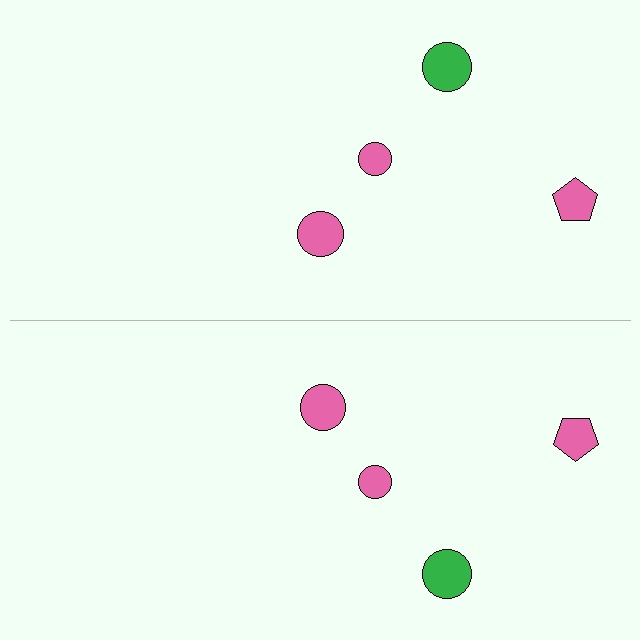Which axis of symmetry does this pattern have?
The pattern has a horizontal axis of symmetry running through the center of the image.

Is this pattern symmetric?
Yes, this pattern has bilateral (reflection) symmetry.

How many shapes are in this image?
There are 8 shapes in this image.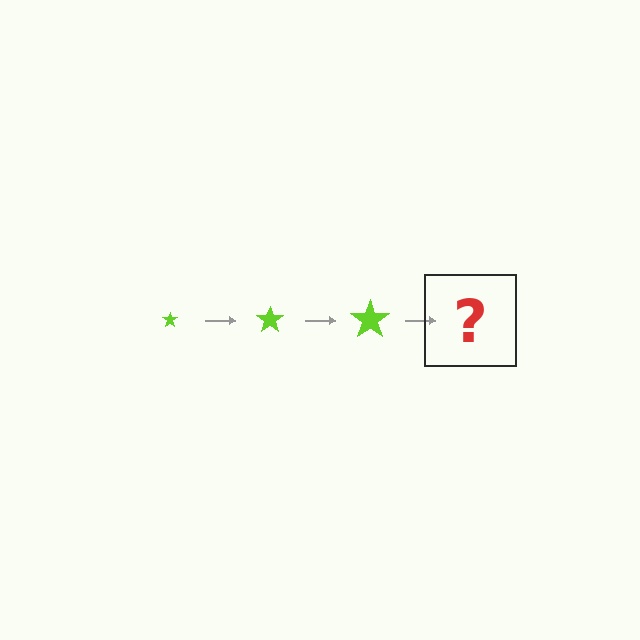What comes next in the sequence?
The next element should be a lime star, larger than the previous one.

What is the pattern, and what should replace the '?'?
The pattern is that the star gets progressively larger each step. The '?' should be a lime star, larger than the previous one.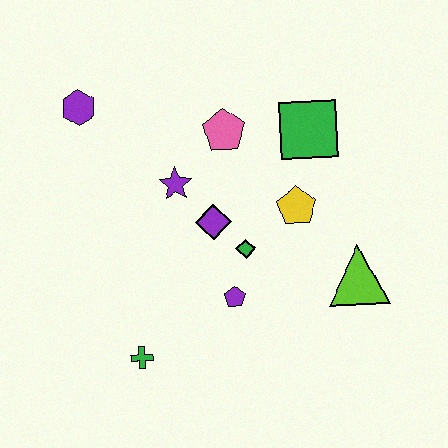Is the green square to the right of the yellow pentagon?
Yes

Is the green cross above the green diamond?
No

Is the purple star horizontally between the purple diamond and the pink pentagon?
No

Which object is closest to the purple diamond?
The green diamond is closest to the purple diamond.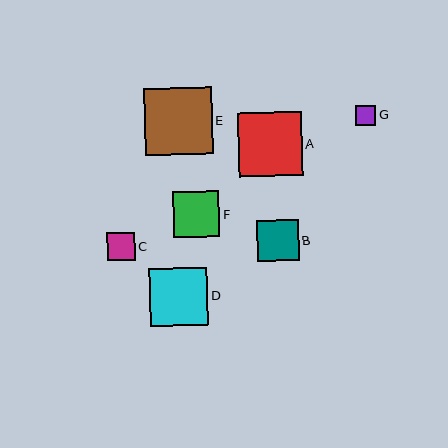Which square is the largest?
Square E is the largest with a size of approximately 67 pixels.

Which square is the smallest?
Square G is the smallest with a size of approximately 20 pixels.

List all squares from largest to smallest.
From largest to smallest: E, A, D, F, B, C, G.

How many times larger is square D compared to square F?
Square D is approximately 1.3 times the size of square F.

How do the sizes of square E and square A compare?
Square E and square A are approximately the same size.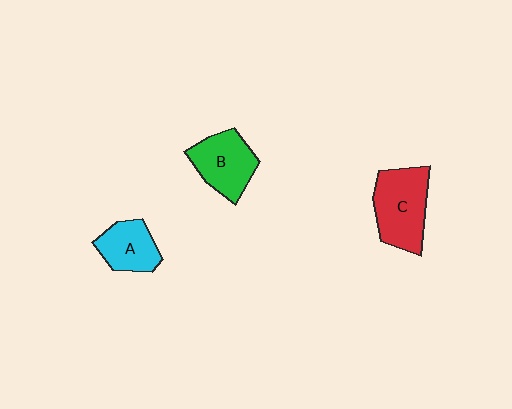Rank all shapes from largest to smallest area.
From largest to smallest: C (red), B (green), A (cyan).